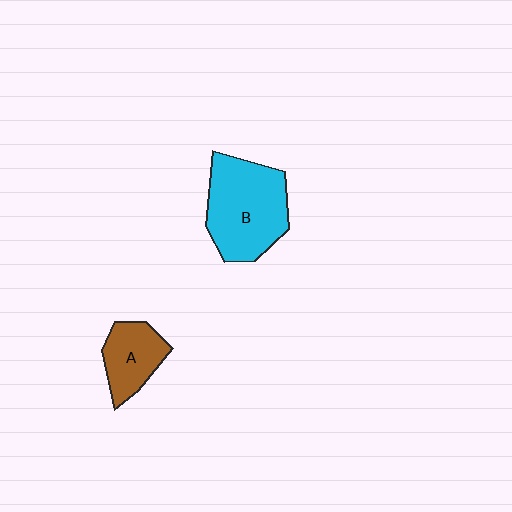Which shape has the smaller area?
Shape A (brown).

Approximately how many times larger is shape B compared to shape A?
Approximately 1.9 times.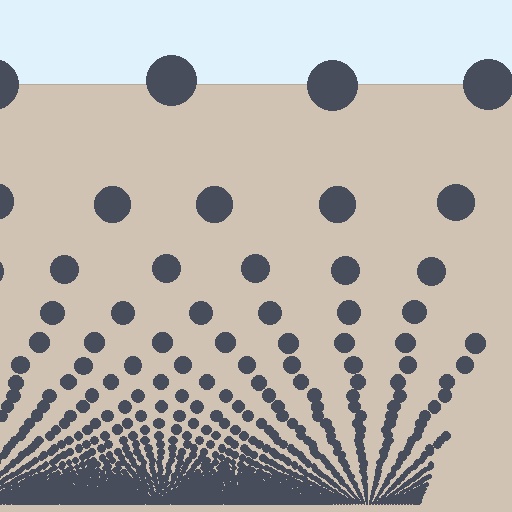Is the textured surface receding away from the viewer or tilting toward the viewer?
The surface appears to tilt toward the viewer. Texture elements get larger and sparser toward the top.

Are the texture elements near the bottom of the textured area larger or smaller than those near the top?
Smaller. The gradient is inverted — elements near the bottom are smaller and denser.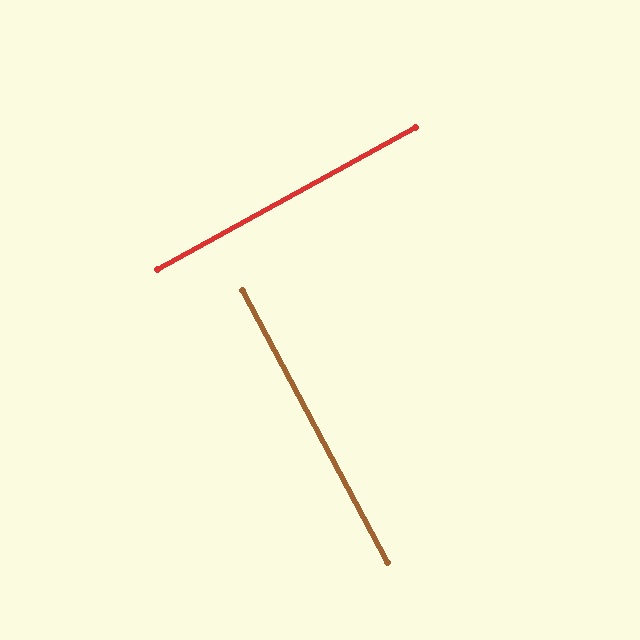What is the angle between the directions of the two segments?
Approximately 89 degrees.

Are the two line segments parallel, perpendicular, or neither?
Perpendicular — they meet at approximately 89°.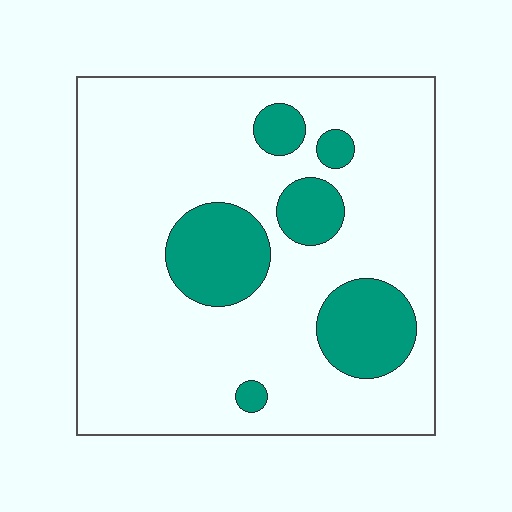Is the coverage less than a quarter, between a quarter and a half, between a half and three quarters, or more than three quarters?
Less than a quarter.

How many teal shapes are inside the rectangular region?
6.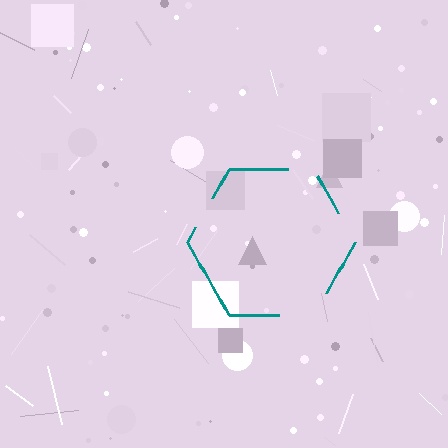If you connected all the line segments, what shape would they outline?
They would outline a hexagon.